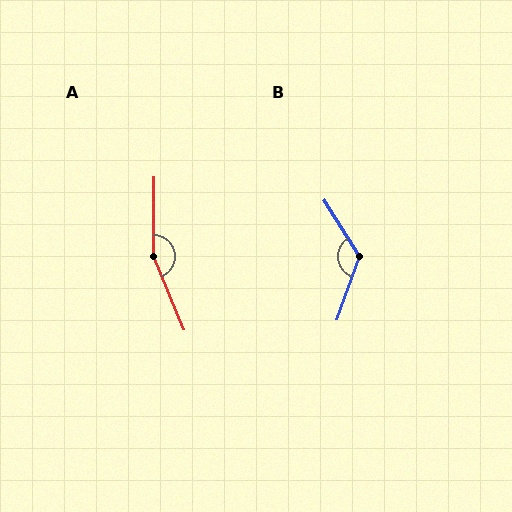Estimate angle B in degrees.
Approximately 128 degrees.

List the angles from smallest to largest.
B (128°), A (157°).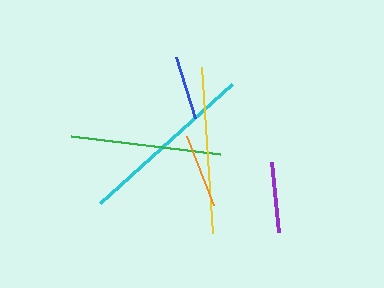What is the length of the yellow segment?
The yellow segment is approximately 167 pixels long.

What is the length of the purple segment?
The purple segment is approximately 71 pixels long.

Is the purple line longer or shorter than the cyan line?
The cyan line is longer than the purple line.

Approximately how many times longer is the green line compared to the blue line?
The green line is approximately 2.3 times the length of the blue line.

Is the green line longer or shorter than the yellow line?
The yellow line is longer than the green line.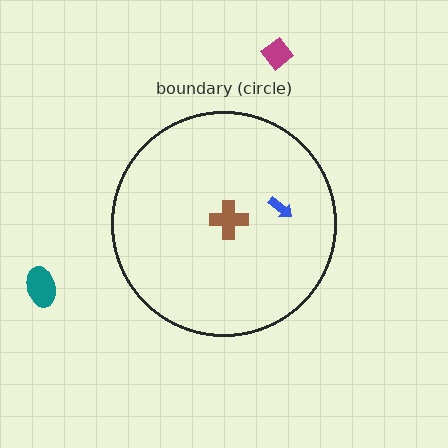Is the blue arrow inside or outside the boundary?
Inside.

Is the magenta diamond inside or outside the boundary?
Outside.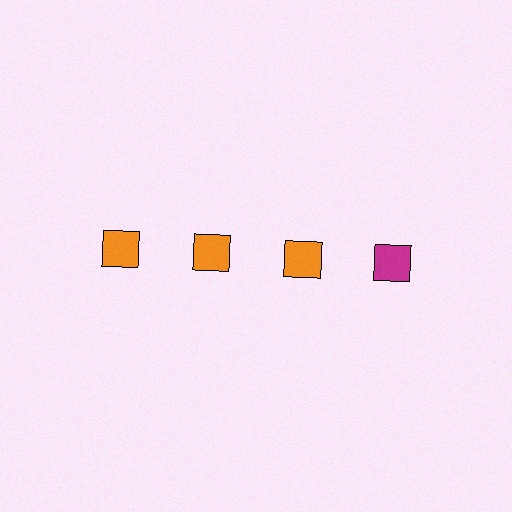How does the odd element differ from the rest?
It has a different color: magenta instead of orange.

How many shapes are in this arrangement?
There are 4 shapes arranged in a grid pattern.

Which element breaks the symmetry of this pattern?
The magenta square in the top row, second from right column breaks the symmetry. All other shapes are orange squares.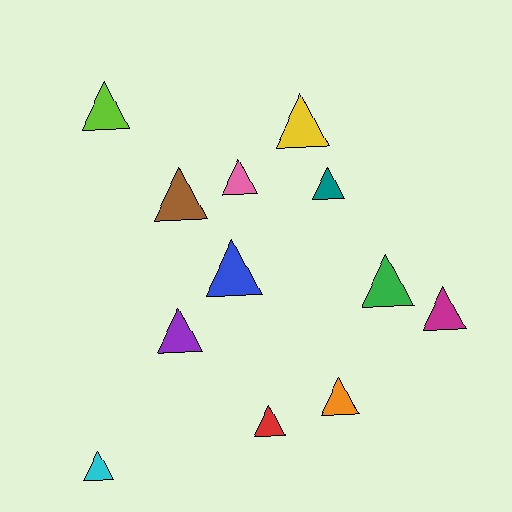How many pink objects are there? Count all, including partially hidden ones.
There is 1 pink object.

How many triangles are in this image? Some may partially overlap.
There are 12 triangles.